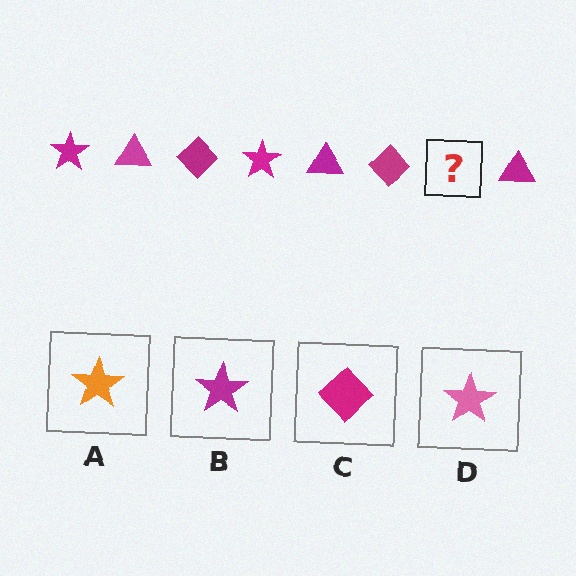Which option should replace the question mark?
Option B.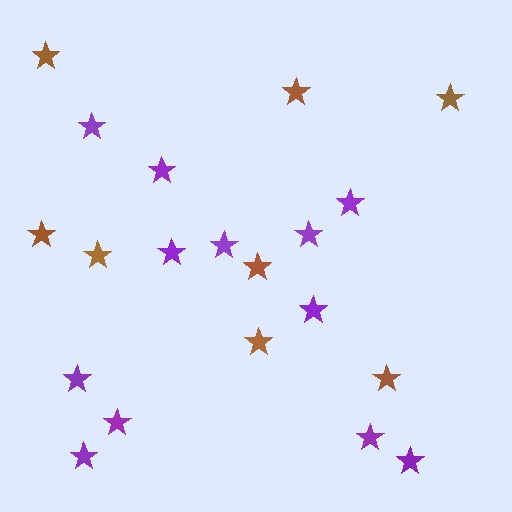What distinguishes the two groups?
There are 2 groups: one group of brown stars (8) and one group of purple stars (12).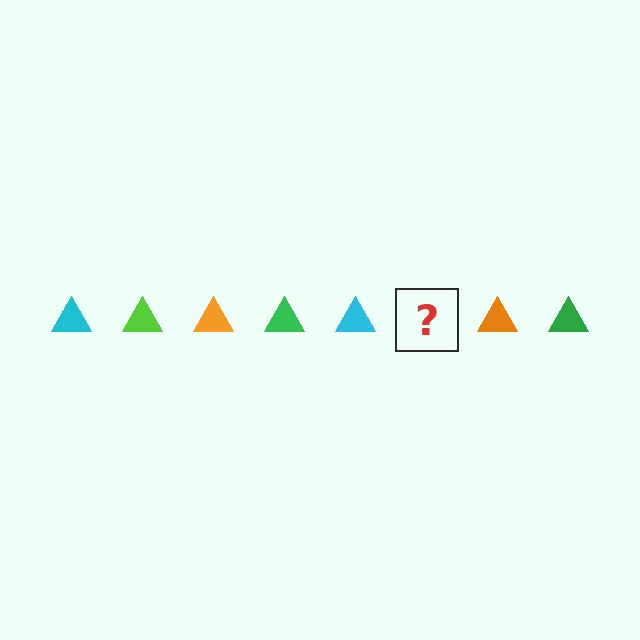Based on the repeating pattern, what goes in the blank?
The blank should be a lime triangle.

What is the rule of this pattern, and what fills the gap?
The rule is that the pattern cycles through cyan, lime, orange, green triangles. The gap should be filled with a lime triangle.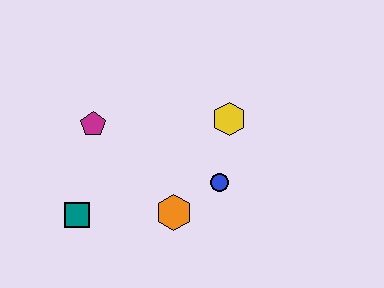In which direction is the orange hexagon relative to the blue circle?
The orange hexagon is to the left of the blue circle.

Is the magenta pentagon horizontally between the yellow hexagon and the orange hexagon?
No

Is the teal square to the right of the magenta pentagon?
No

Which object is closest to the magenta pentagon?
The teal square is closest to the magenta pentagon.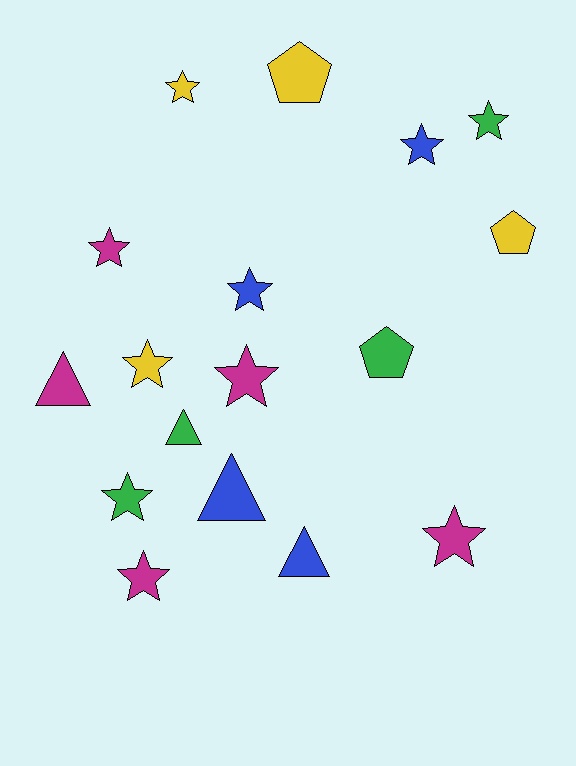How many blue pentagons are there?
There are no blue pentagons.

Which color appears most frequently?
Magenta, with 5 objects.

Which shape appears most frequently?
Star, with 10 objects.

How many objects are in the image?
There are 17 objects.